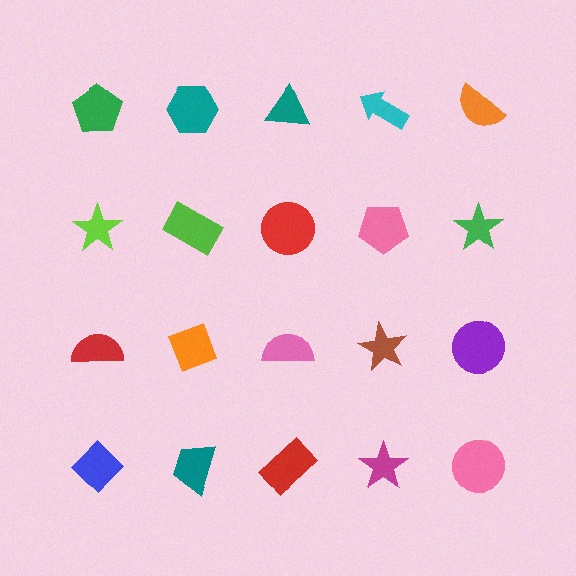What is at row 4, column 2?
A teal trapezoid.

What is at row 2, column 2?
A lime rectangle.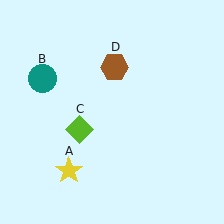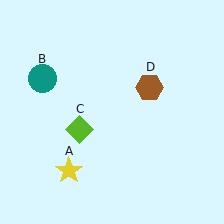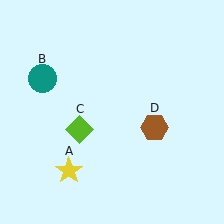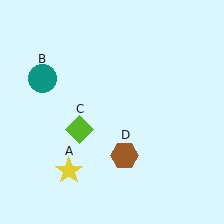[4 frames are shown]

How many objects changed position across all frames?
1 object changed position: brown hexagon (object D).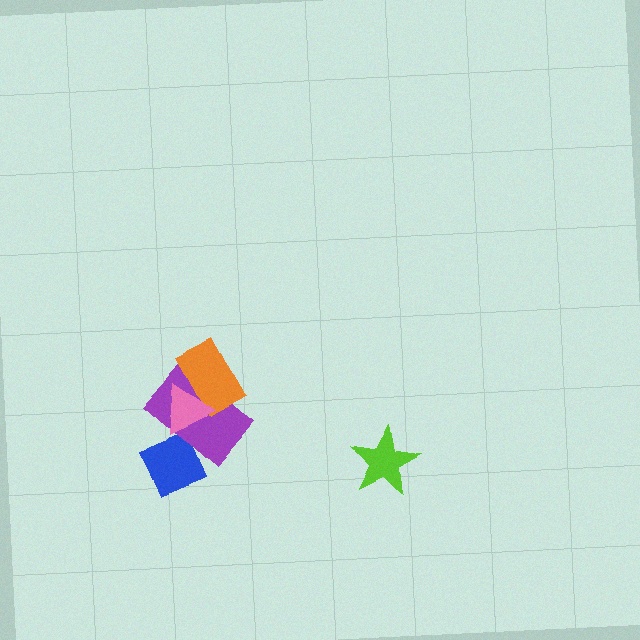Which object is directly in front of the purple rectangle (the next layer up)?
The orange rectangle is directly in front of the purple rectangle.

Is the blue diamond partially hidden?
Yes, it is partially covered by another shape.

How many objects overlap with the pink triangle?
3 objects overlap with the pink triangle.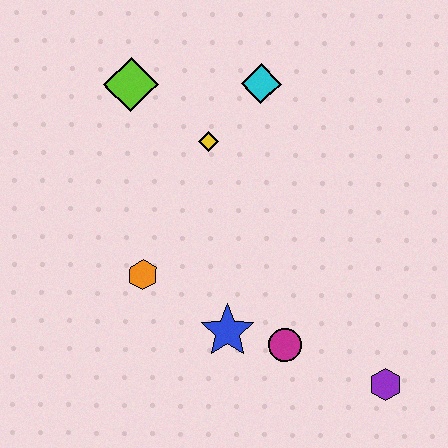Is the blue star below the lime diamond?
Yes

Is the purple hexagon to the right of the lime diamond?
Yes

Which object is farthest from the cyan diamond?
The purple hexagon is farthest from the cyan diamond.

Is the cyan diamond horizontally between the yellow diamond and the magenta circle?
Yes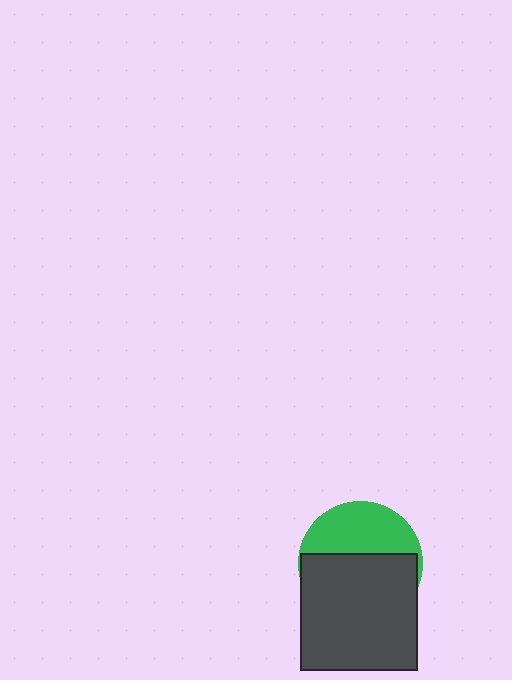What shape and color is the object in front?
The object in front is a dark gray square.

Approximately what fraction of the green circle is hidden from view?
Roughly 59% of the green circle is hidden behind the dark gray square.